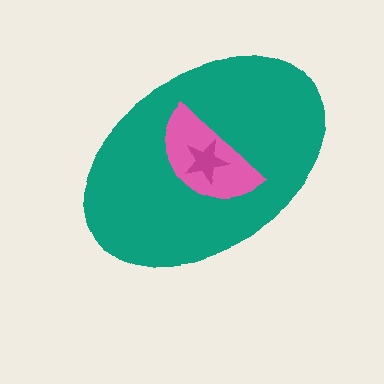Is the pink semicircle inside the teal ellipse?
Yes.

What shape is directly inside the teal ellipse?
The pink semicircle.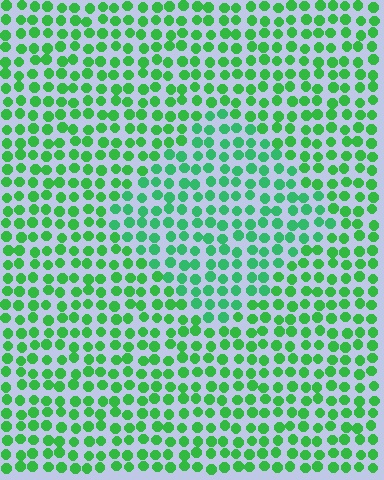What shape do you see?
I see a diamond.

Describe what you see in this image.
The image is filled with small green elements in a uniform arrangement. A diamond-shaped region is visible where the elements are tinted to a slightly different hue, forming a subtle color boundary.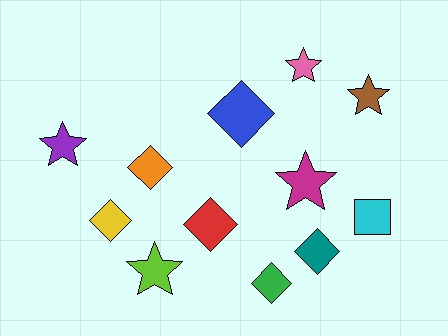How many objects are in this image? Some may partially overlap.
There are 12 objects.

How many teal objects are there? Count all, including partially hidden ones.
There is 1 teal object.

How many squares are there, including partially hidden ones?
There is 1 square.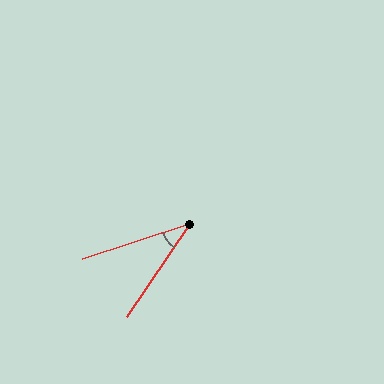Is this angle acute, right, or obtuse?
It is acute.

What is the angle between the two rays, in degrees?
Approximately 37 degrees.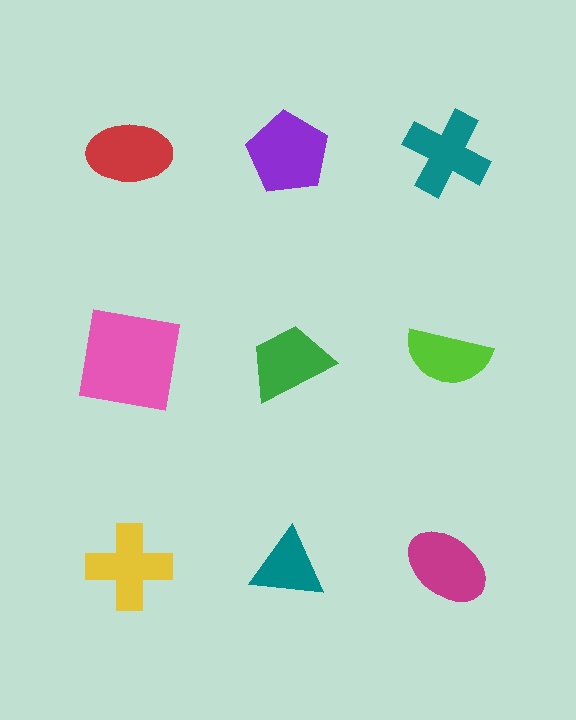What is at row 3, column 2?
A teal triangle.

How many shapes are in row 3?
3 shapes.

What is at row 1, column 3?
A teal cross.